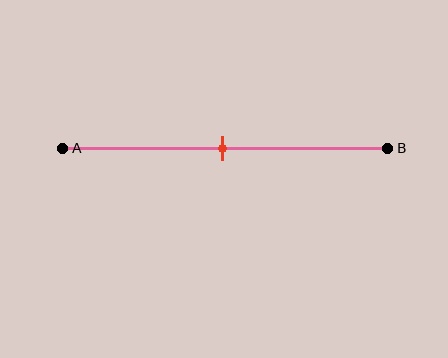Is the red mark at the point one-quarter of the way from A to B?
No, the mark is at about 50% from A, not at the 25% one-quarter point.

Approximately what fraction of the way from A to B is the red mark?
The red mark is approximately 50% of the way from A to B.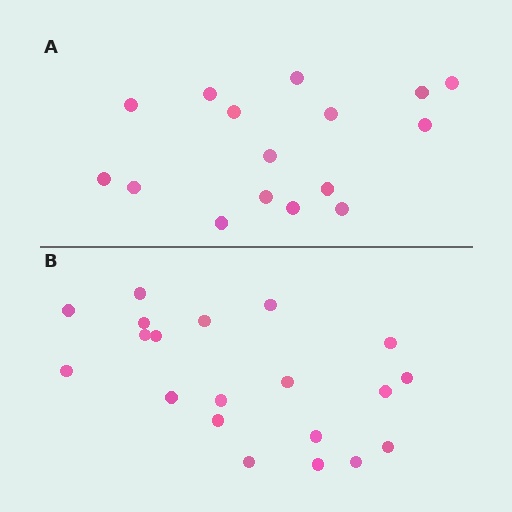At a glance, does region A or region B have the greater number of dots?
Region B (the bottom region) has more dots.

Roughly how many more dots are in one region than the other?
Region B has about 4 more dots than region A.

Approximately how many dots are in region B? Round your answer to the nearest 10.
About 20 dots.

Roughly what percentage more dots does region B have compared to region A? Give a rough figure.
About 25% more.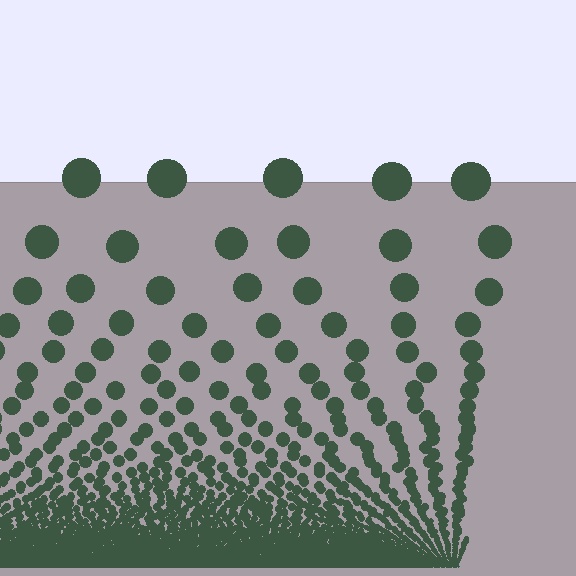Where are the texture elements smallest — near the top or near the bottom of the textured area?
Near the bottom.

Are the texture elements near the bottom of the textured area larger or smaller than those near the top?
Smaller. The gradient is inverted — elements near the bottom are smaller and denser.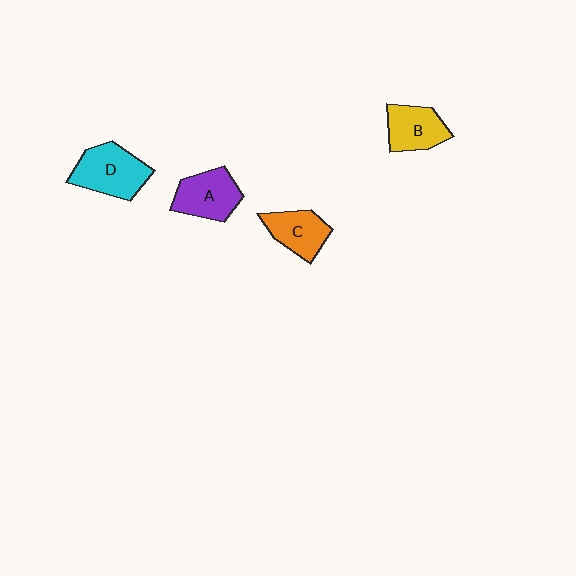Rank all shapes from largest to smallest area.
From largest to smallest: D (cyan), A (purple), B (yellow), C (orange).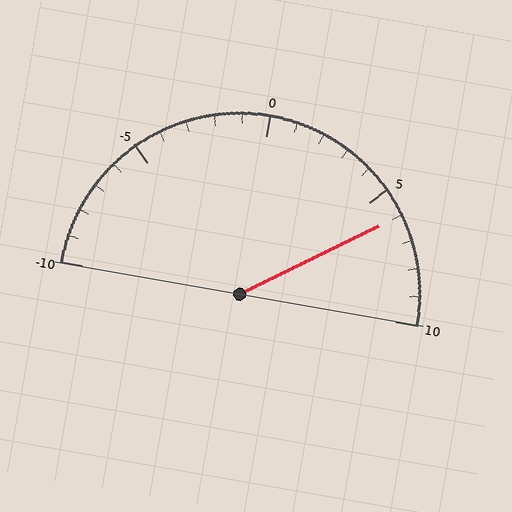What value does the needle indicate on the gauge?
The needle indicates approximately 6.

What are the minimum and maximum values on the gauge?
The gauge ranges from -10 to 10.